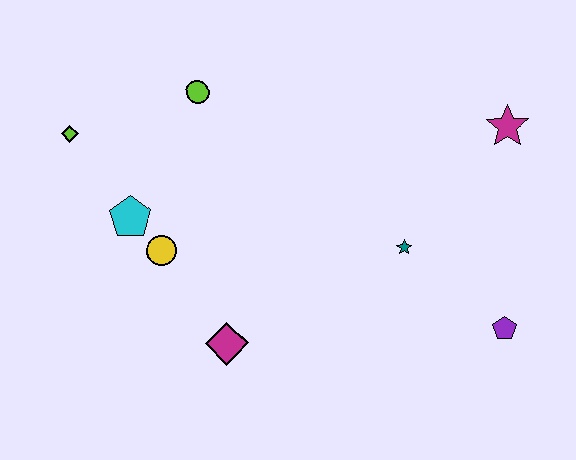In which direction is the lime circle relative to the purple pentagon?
The lime circle is to the left of the purple pentagon.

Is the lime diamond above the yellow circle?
Yes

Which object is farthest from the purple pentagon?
The lime diamond is farthest from the purple pentagon.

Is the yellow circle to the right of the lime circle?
No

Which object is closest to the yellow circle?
The cyan pentagon is closest to the yellow circle.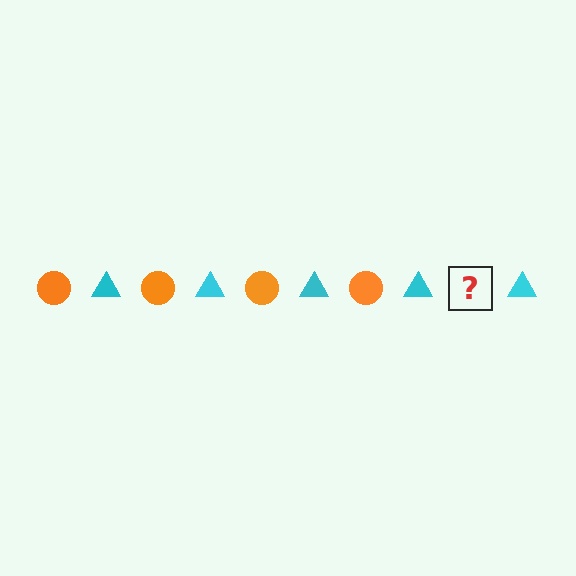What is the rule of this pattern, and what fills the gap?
The rule is that the pattern alternates between orange circle and cyan triangle. The gap should be filled with an orange circle.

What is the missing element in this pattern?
The missing element is an orange circle.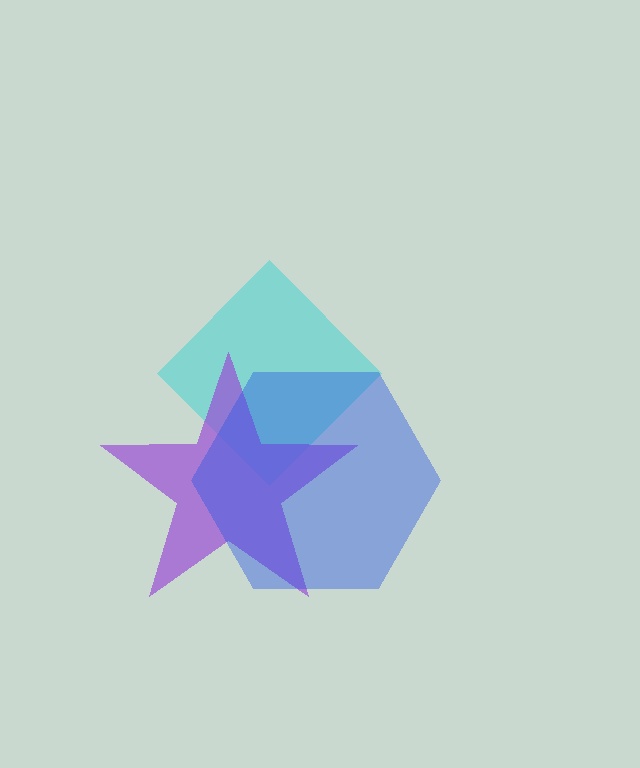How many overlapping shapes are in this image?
There are 3 overlapping shapes in the image.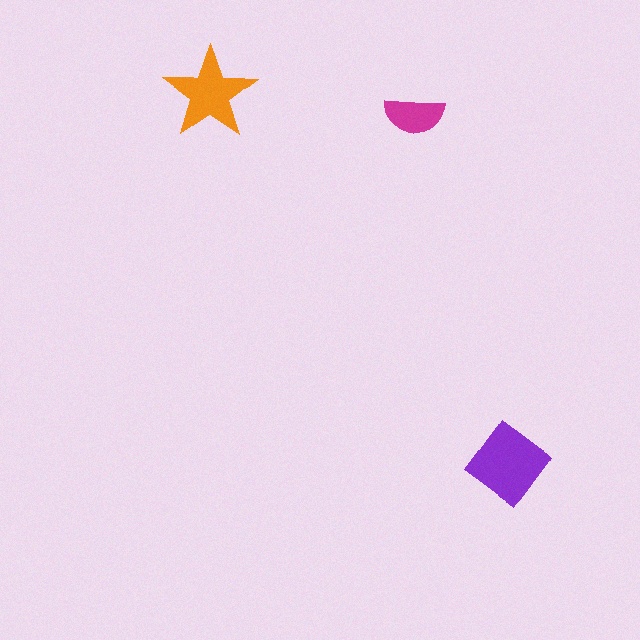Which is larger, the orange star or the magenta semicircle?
The orange star.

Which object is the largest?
The purple diamond.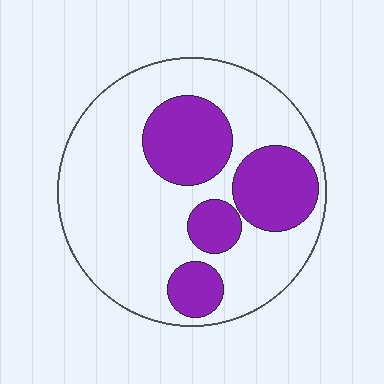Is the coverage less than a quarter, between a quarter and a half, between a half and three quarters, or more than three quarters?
Between a quarter and a half.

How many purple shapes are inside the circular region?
4.